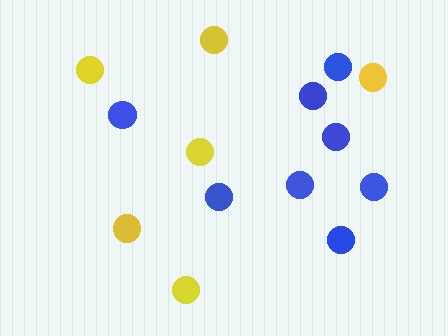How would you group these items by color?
There are 2 groups: one group of blue circles (8) and one group of yellow circles (6).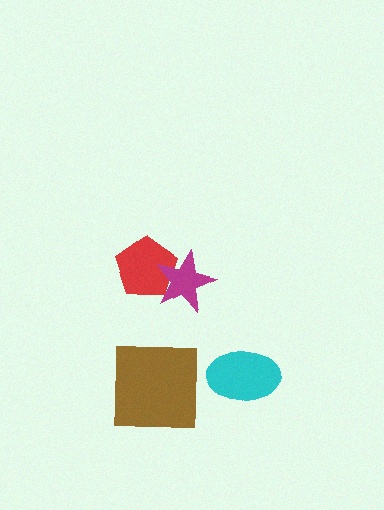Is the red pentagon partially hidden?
Yes, it is partially covered by another shape.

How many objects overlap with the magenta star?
1 object overlaps with the magenta star.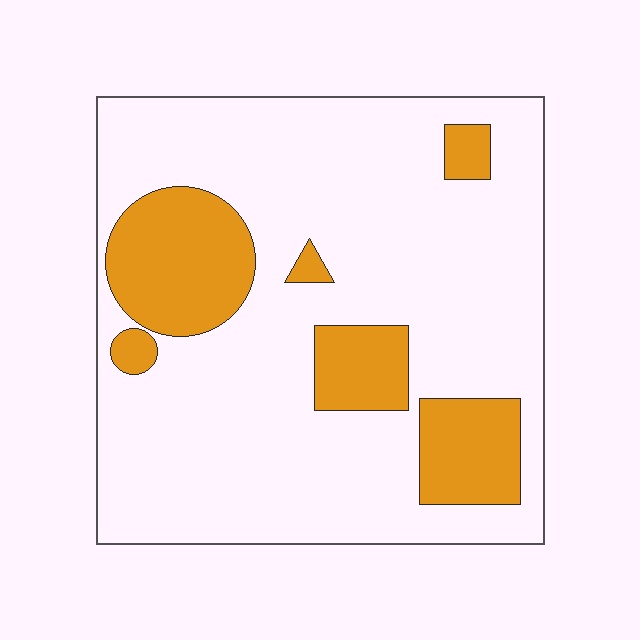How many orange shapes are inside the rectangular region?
6.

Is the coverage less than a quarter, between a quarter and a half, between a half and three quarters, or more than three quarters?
Less than a quarter.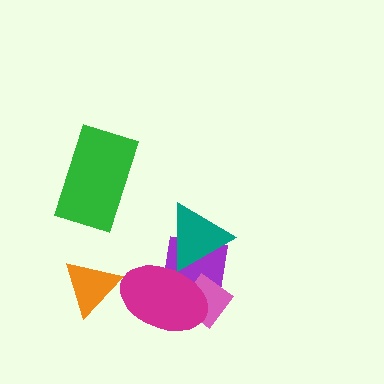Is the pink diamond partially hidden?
Yes, it is partially covered by another shape.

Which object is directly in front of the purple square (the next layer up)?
The pink diamond is directly in front of the purple square.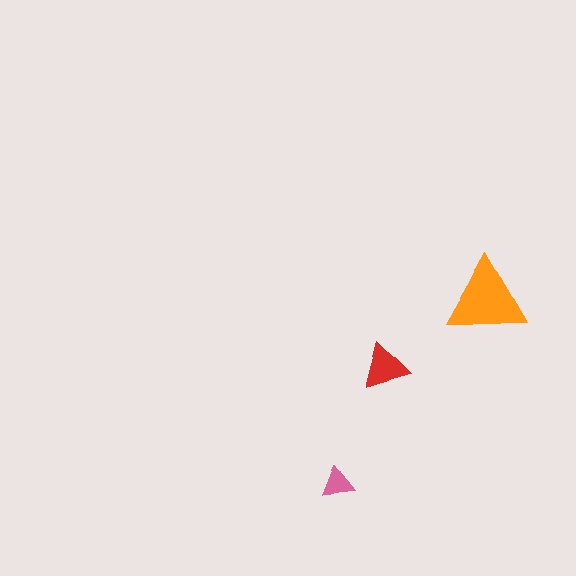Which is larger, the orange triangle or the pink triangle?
The orange one.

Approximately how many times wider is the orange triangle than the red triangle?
About 1.5 times wider.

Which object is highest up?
The orange triangle is topmost.